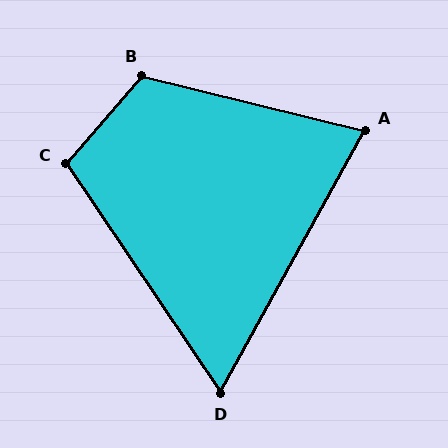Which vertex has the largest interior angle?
B, at approximately 117 degrees.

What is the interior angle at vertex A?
Approximately 75 degrees (acute).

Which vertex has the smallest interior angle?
D, at approximately 63 degrees.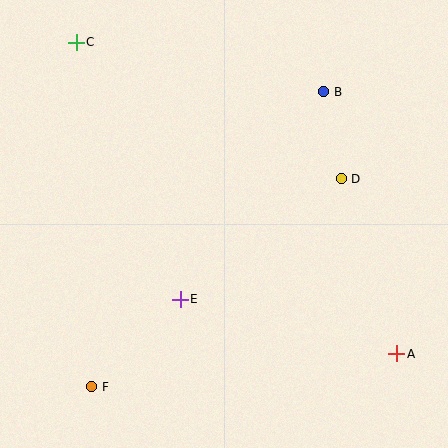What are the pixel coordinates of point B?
Point B is at (324, 92).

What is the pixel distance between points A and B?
The distance between A and B is 272 pixels.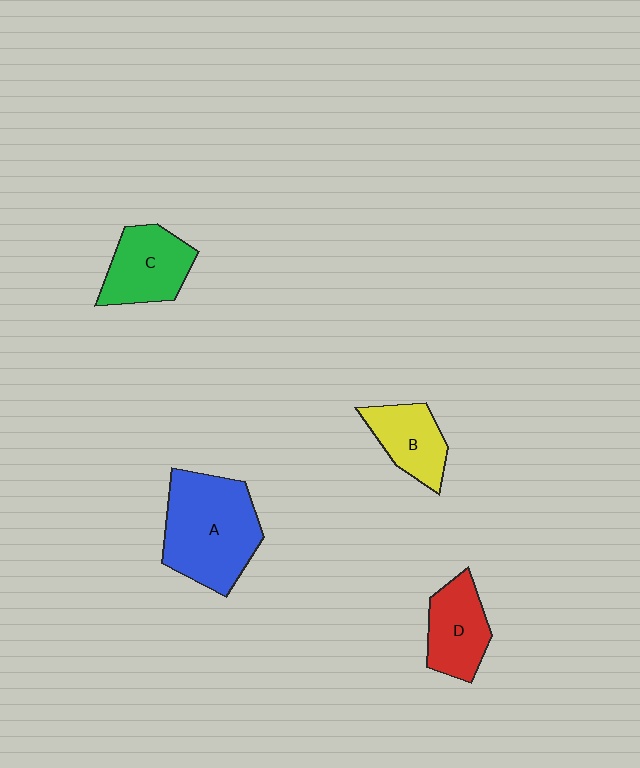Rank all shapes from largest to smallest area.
From largest to smallest: A (blue), C (green), D (red), B (yellow).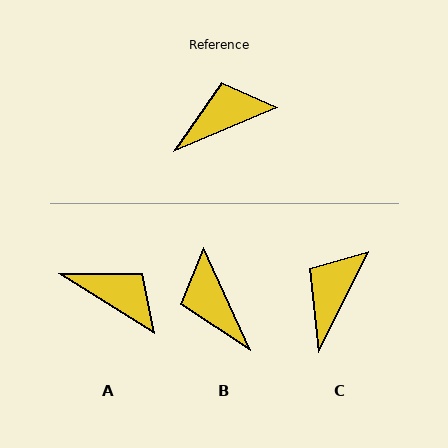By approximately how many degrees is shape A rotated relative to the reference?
Approximately 55 degrees clockwise.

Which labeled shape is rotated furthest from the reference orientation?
B, about 92 degrees away.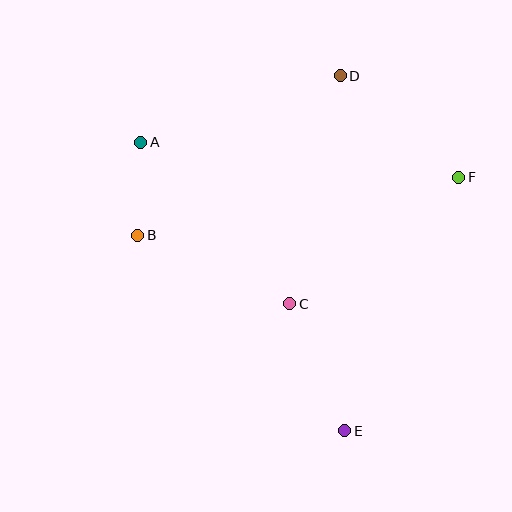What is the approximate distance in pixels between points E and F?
The distance between E and F is approximately 278 pixels.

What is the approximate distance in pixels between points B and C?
The distance between B and C is approximately 167 pixels.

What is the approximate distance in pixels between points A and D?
The distance between A and D is approximately 210 pixels.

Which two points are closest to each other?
Points A and B are closest to each other.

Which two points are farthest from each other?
Points D and E are farthest from each other.